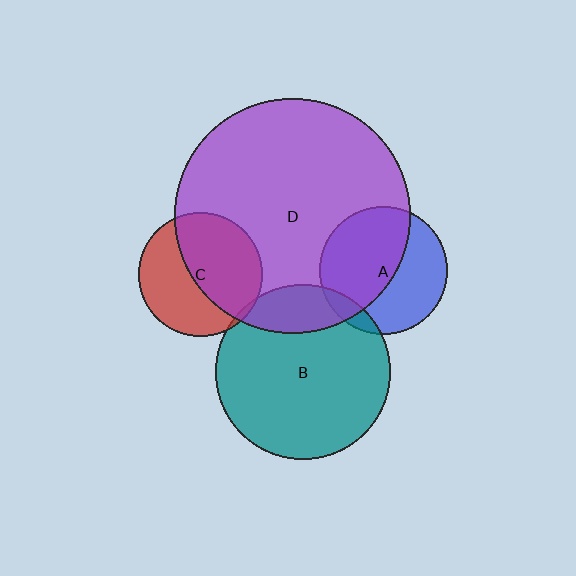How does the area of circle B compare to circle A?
Approximately 1.9 times.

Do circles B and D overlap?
Yes.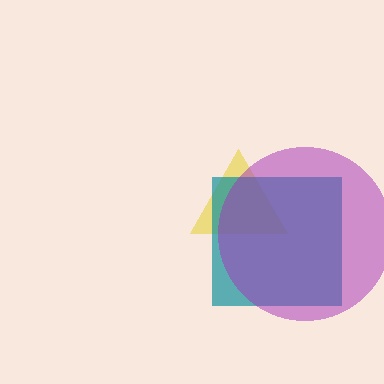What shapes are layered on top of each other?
The layered shapes are: a yellow triangle, a teal square, a purple circle.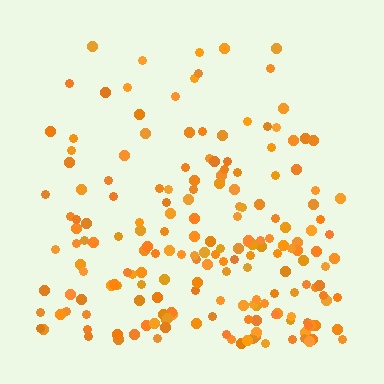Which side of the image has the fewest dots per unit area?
The top.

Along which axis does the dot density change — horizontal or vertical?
Vertical.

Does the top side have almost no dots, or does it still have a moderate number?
Still a moderate number, just noticeably fewer than the bottom.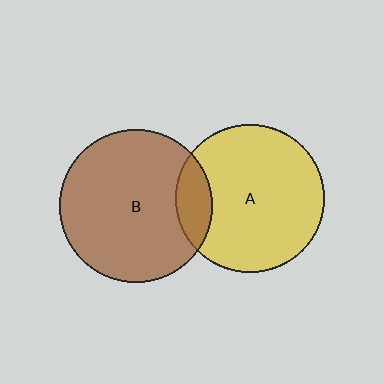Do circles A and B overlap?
Yes.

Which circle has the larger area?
Circle B (brown).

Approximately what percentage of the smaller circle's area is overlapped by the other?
Approximately 15%.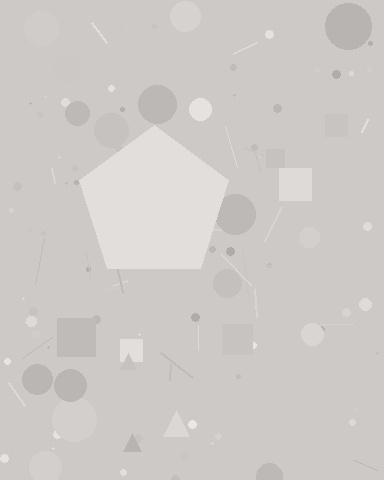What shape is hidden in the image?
A pentagon is hidden in the image.